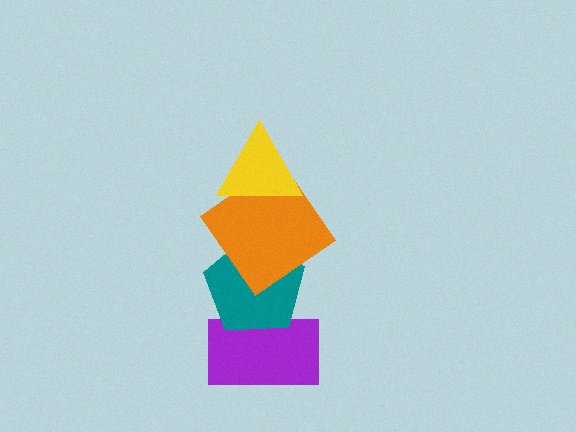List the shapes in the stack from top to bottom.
From top to bottom: the yellow triangle, the orange diamond, the teal pentagon, the purple rectangle.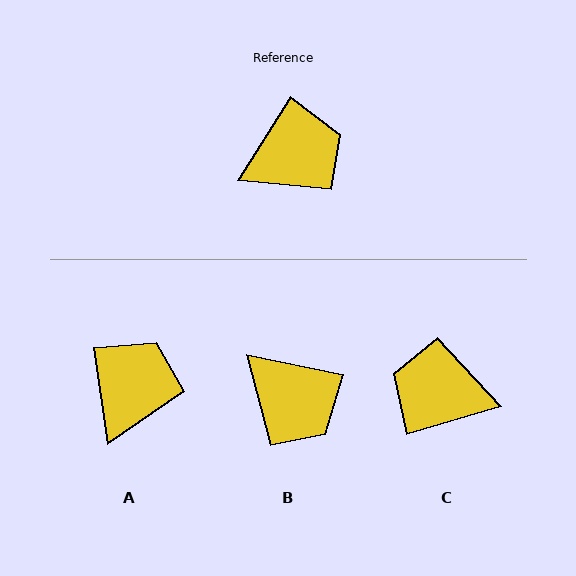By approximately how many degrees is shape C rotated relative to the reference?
Approximately 139 degrees counter-clockwise.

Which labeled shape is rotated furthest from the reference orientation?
C, about 139 degrees away.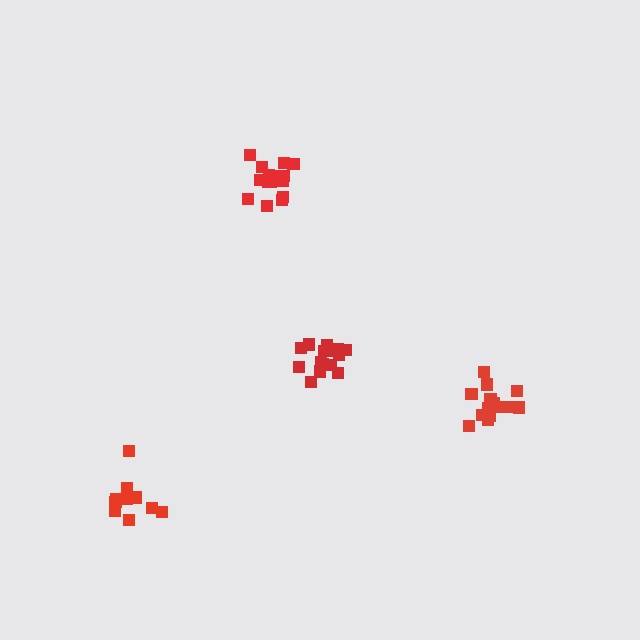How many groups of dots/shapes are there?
There are 4 groups.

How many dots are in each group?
Group 1: 15 dots, Group 2: 16 dots, Group 3: 11 dots, Group 4: 16 dots (58 total).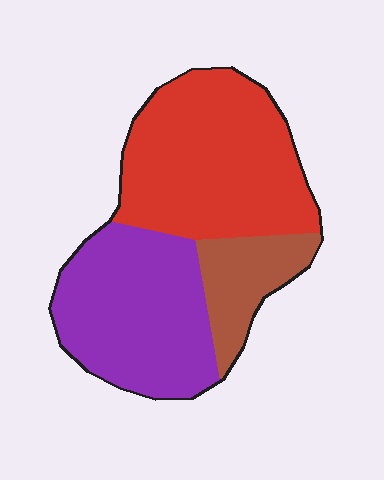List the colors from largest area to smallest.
From largest to smallest: red, purple, brown.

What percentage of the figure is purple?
Purple takes up between a third and a half of the figure.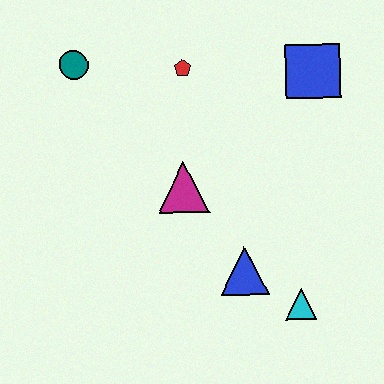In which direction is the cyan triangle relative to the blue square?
The cyan triangle is below the blue square.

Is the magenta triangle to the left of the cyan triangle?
Yes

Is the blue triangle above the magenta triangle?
No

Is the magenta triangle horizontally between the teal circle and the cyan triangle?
Yes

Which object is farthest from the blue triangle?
The teal circle is farthest from the blue triangle.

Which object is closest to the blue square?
The red pentagon is closest to the blue square.